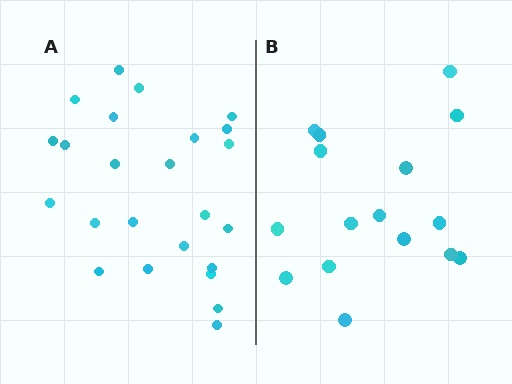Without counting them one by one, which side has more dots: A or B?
Region A (the left region) has more dots.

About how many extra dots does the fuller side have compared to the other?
Region A has roughly 8 or so more dots than region B.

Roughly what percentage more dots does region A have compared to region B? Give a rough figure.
About 50% more.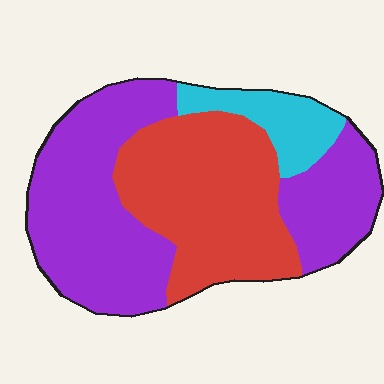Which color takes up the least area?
Cyan, at roughly 10%.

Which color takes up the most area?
Purple, at roughly 50%.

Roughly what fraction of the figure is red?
Red takes up between a third and a half of the figure.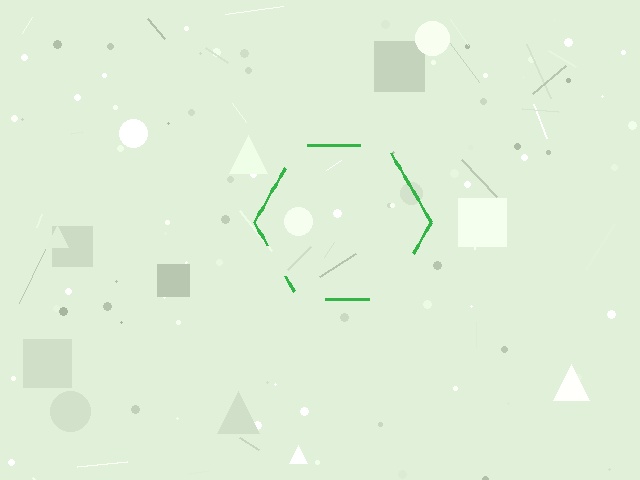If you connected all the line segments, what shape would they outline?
They would outline a hexagon.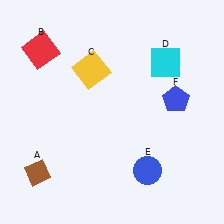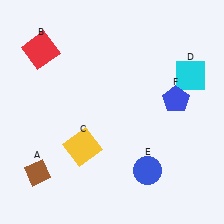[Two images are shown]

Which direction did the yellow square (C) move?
The yellow square (C) moved down.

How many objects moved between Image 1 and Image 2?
2 objects moved between the two images.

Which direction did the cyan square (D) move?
The cyan square (D) moved right.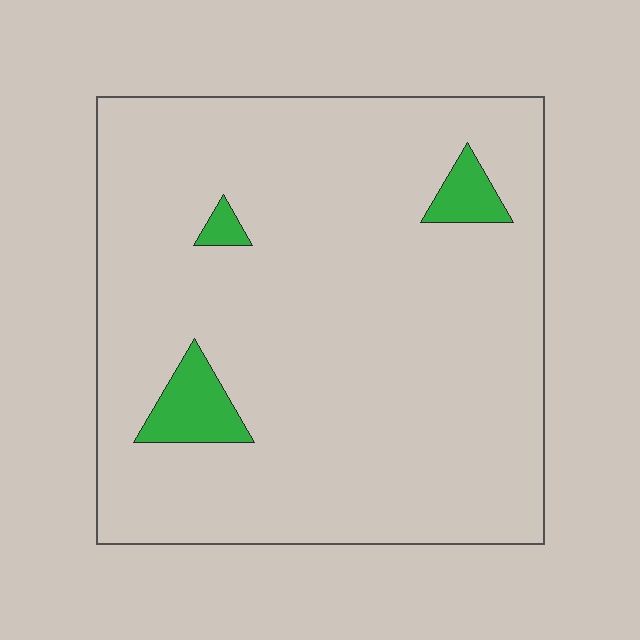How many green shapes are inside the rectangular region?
3.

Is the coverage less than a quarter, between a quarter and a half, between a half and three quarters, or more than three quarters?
Less than a quarter.